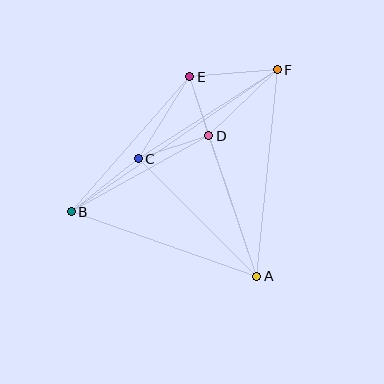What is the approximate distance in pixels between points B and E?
The distance between B and E is approximately 180 pixels.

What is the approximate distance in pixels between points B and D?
The distance between B and D is approximately 157 pixels.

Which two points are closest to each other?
Points D and E are closest to each other.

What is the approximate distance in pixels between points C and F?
The distance between C and F is approximately 165 pixels.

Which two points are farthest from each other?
Points B and F are farthest from each other.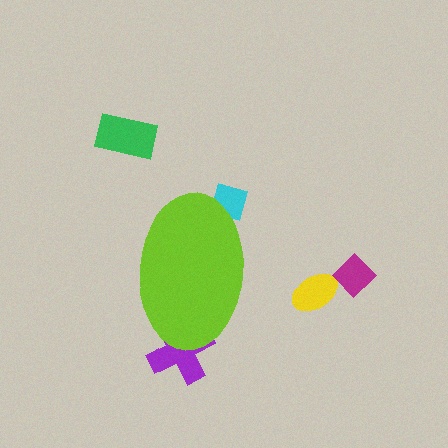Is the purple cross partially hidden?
Yes, the purple cross is partially hidden behind the lime ellipse.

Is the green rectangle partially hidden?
No, the green rectangle is fully visible.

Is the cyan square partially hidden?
Yes, the cyan square is partially hidden behind the lime ellipse.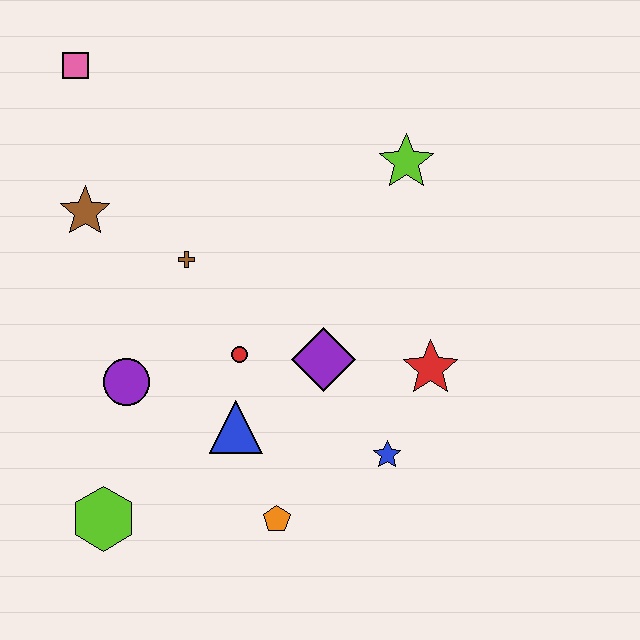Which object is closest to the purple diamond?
The red circle is closest to the purple diamond.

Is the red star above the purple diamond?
No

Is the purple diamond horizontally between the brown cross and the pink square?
No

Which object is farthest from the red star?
The pink square is farthest from the red star.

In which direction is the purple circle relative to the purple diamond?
The purple circle is to the left of the purple diamond.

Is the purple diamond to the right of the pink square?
Yes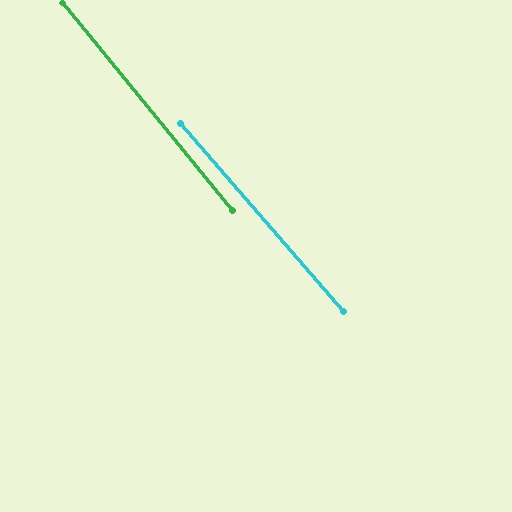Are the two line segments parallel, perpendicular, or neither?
Parallel — their directions differ by only 1.8°.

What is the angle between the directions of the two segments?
Approximately 2 degrees.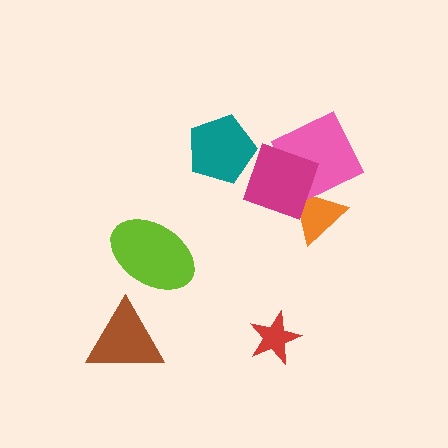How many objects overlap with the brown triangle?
0 objects overlap with the brown triangle.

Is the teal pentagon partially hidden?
Yes, it is partially covered by another shape.